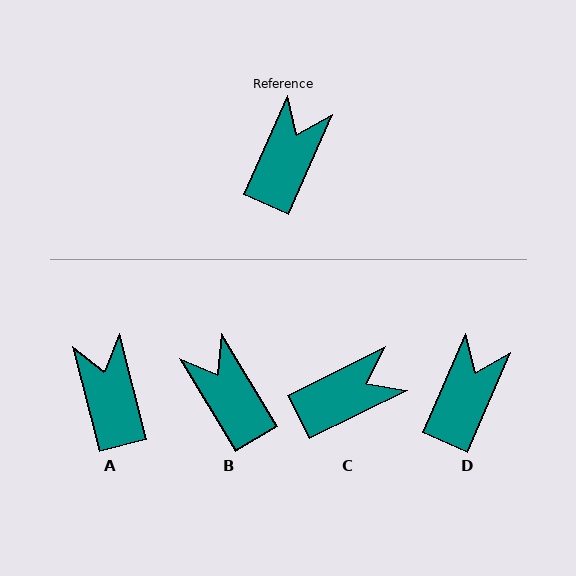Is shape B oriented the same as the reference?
No, it is off by about 55 degrees.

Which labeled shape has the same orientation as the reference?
D.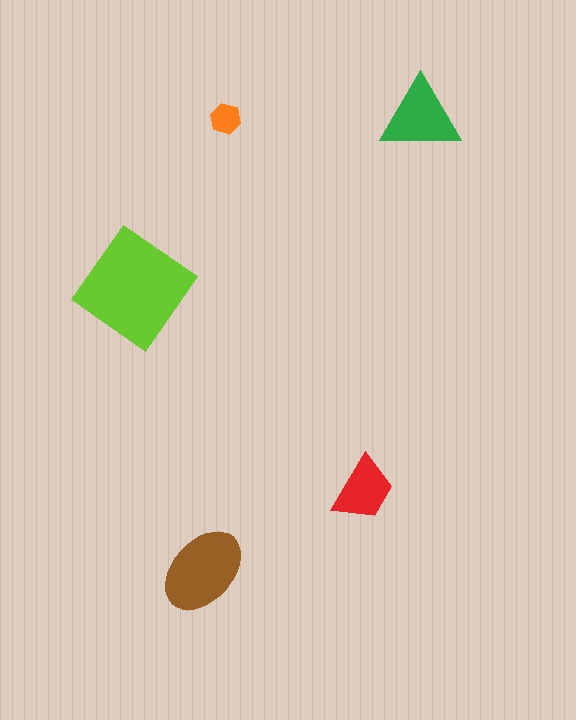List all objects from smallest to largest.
The orange hexagon, the red trapezoid, the green triangle, the brown ellipse, the lime diamond.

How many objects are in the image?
There are 5 objects in the image.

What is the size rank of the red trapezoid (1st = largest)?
4th.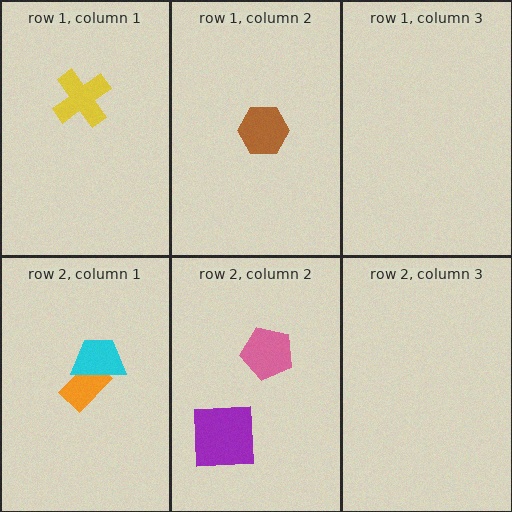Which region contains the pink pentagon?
The row 2, column 2 region.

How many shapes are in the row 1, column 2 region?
1.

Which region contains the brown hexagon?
The row 1, column 2 region.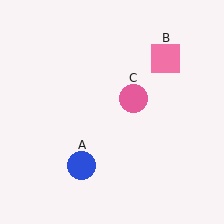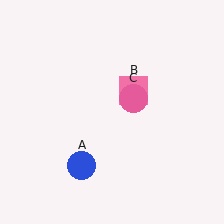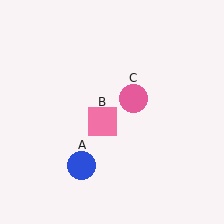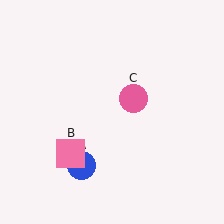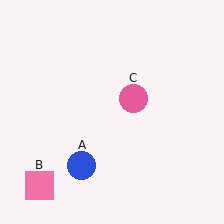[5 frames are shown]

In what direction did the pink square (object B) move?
The pink square (object B) moved down and to the left.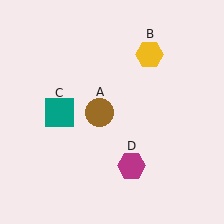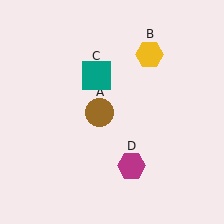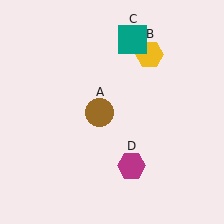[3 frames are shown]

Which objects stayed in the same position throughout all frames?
Brown circle (object A) and yellow hexagon (object B) and magenta hexagon (object D) remained stationary.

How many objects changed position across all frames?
1 object changed position: teal square (object C).